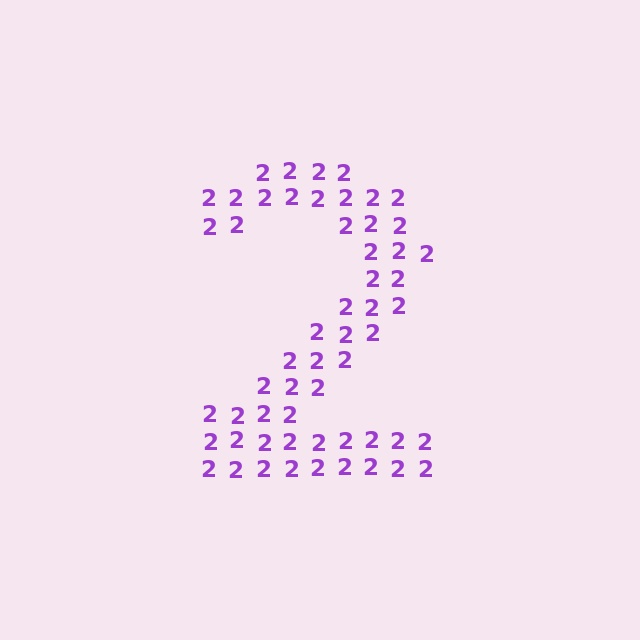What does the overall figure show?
The overall figure shows the digit 2.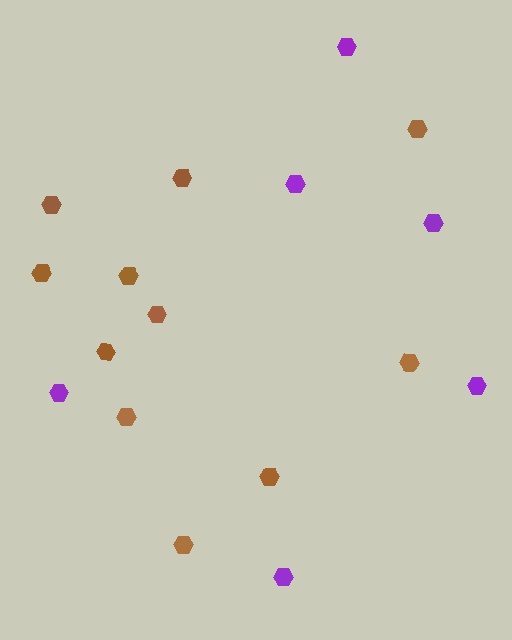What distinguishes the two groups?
There are 2 groups: one group of brown hexagons (11) and one group of purple hexagons (6).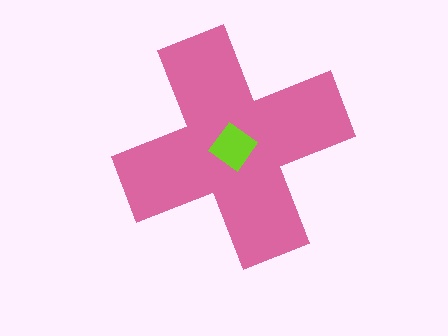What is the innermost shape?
The lime diamond.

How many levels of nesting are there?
2.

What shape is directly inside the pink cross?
The lime diamond.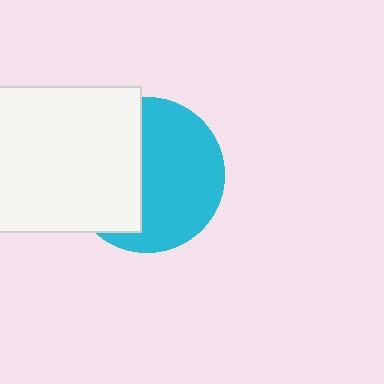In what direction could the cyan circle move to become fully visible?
The cyan circle could move right. That would shift it out from behind the white square entirely.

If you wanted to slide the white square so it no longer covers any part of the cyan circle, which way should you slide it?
Slide it left — that is the most direct way to separate the two shapes.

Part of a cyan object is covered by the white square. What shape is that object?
It is a circle.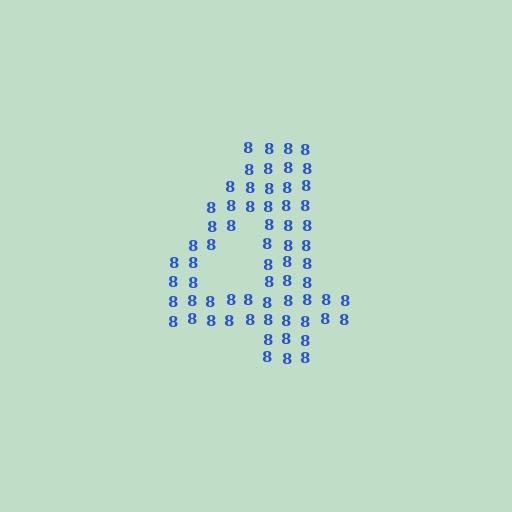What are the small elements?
The small elements are digit 8's.